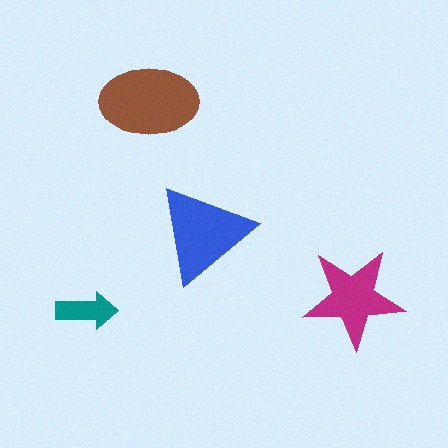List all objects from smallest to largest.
The teal arrow, the magenta star, the blue triangle, the brown ellipse.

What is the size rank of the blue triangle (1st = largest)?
2nd.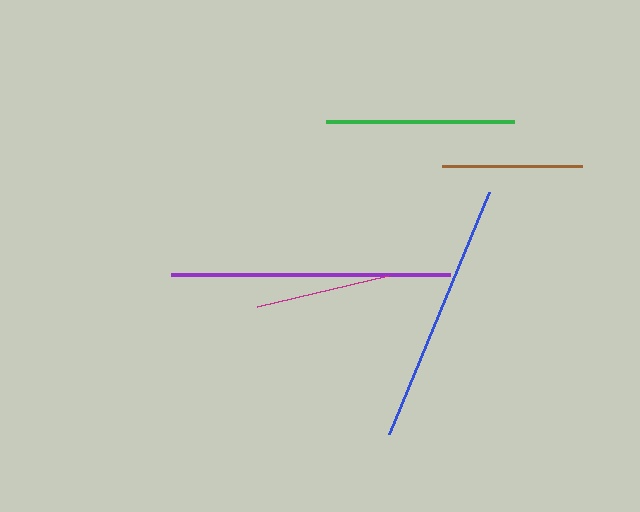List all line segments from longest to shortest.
From longest to shortest: purple, blue, green, brown, magenta.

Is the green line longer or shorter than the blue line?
The blue line is longer than the green line.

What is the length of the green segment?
The green segment is approximately 188 pixels long.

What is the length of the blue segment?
The blue segment is approximately 261 pixels long.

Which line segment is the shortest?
The magenta line is the shortest at approximately 134 pixels.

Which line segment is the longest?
The purple line is the longest at approximately 279 pixels.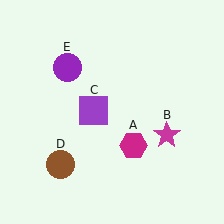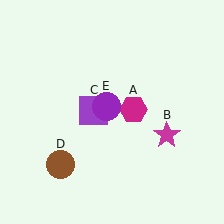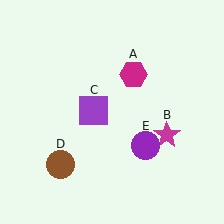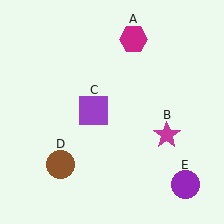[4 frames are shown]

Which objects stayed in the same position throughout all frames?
Magenta star (object B) and purple square (object C) and brown circle (object D) remained stationary.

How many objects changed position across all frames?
2 objects changed position: magenta hexagon (object A), purple circle (object E).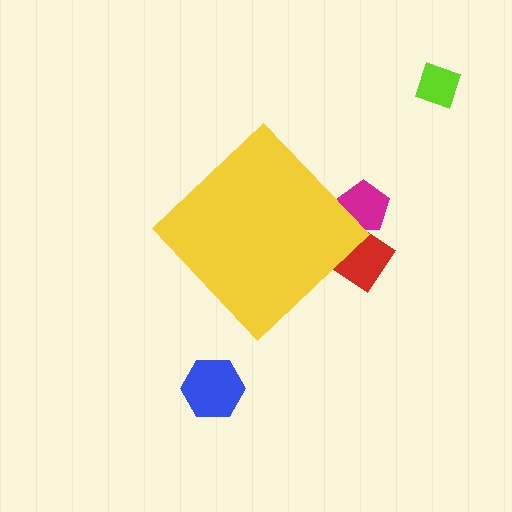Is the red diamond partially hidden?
Yes, the red diamond is partially hidden behind the yellow diamond.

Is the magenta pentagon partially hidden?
Yes, the magenta pentagon is partially hidden behind the yellow diamond.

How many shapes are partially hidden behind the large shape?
2 shapes are partially hidden.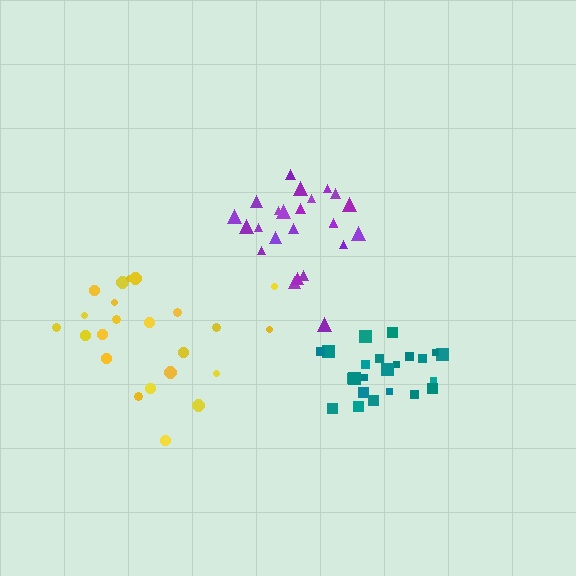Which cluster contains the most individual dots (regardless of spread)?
Purple (24).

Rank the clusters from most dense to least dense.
teal, purple, yellow.